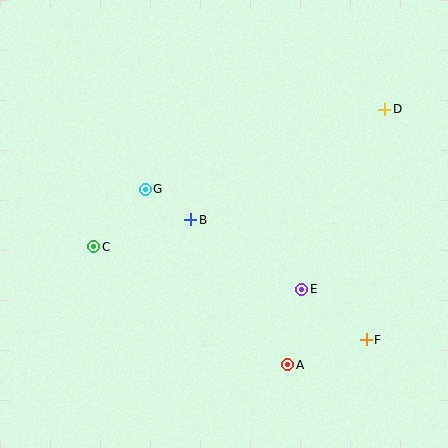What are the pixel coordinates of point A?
Point A is at (288, 365).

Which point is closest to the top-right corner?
Point D is closest to the top-right corner.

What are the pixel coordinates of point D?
Point D is at (385, 109).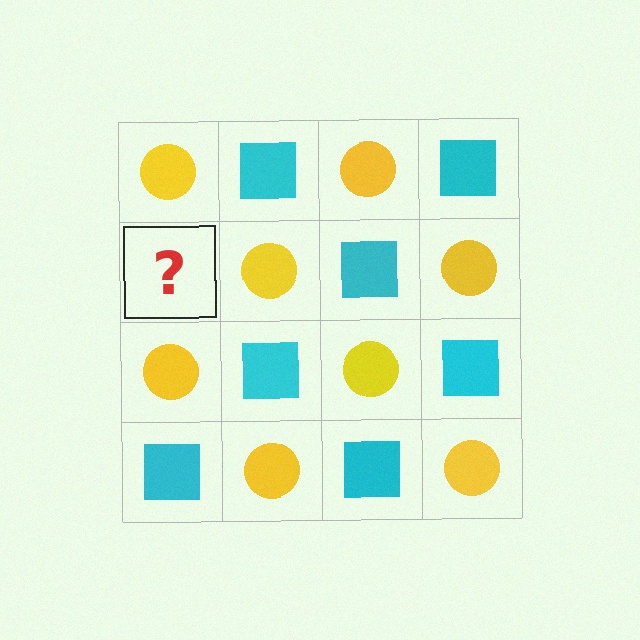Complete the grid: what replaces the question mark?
The question mark should be replaced with a cyan square.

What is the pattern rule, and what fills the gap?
The rule is that it alternates yellow circle and cyan square in a checkerboard pattern. The gap should be filled with a cyan square.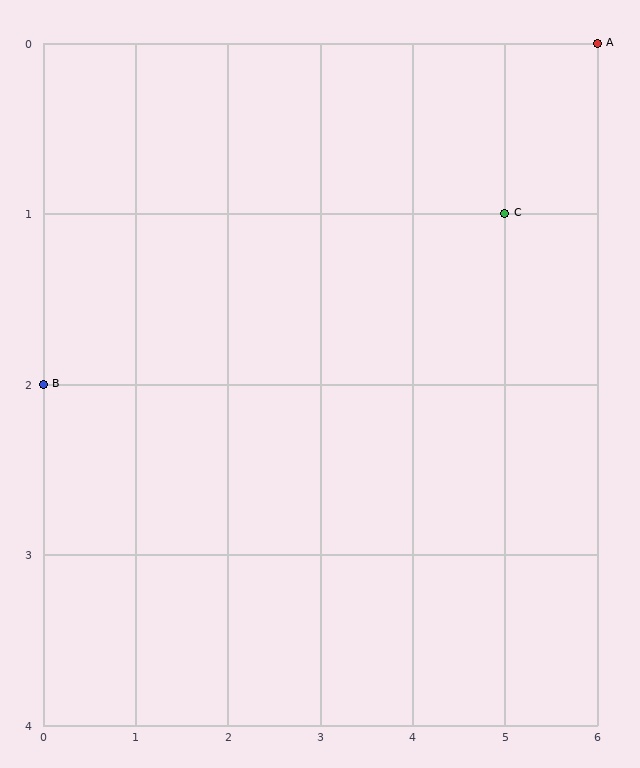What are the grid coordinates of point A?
Point A is at grid coordinates (6, 0).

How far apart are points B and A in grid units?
Points B and A are 6 columns and 2 rows apart (about 6.3 grid units diagonally).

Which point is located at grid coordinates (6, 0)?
Point A is at (6, 0).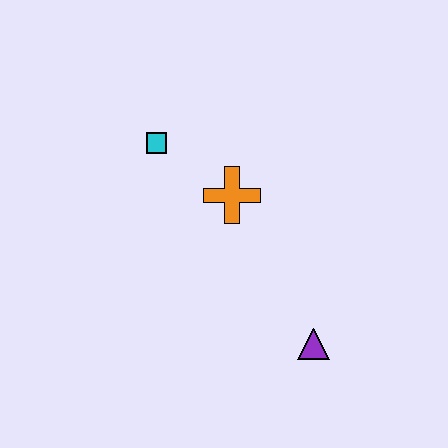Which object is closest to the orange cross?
The cyan square is closest to the orange cross.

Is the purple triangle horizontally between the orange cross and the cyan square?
No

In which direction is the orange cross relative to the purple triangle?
The orange cross is above the purple triangle.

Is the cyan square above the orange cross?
Yes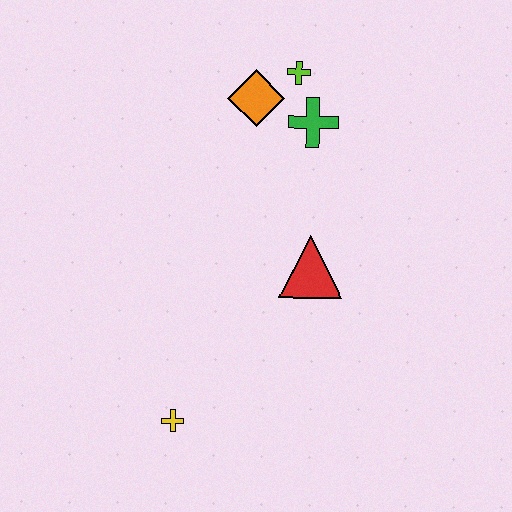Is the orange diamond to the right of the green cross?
No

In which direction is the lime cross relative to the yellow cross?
The lime cross is above the yellow cross.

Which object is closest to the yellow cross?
The red triangle is closest to the yellow cross.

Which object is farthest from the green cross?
The yellow cross is farthest from the green cross.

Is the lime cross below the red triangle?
No